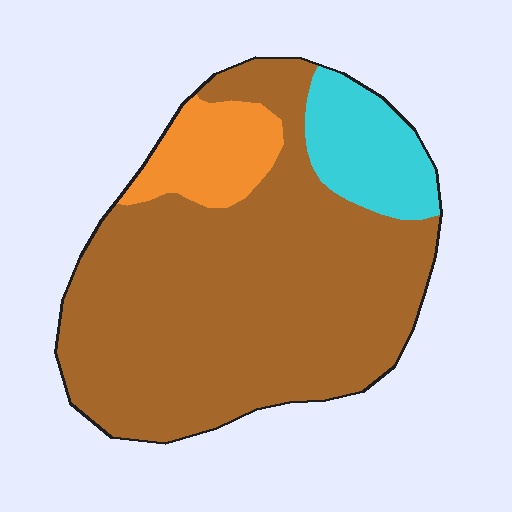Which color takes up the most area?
Brown, at roughly 75%.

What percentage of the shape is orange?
Orange takes up less than a quarter of the shape.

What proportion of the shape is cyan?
Cyan covers around 15% of the shape.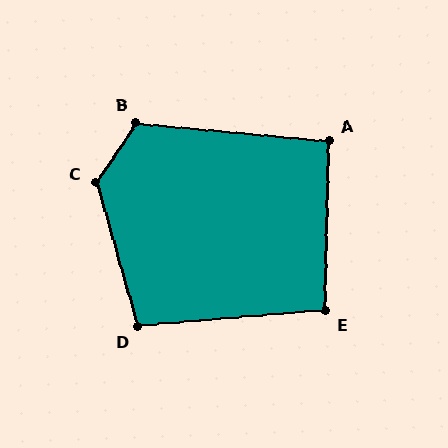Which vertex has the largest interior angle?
C, at approximately 131 degrees.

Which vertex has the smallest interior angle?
A, at approximately 94 degrees.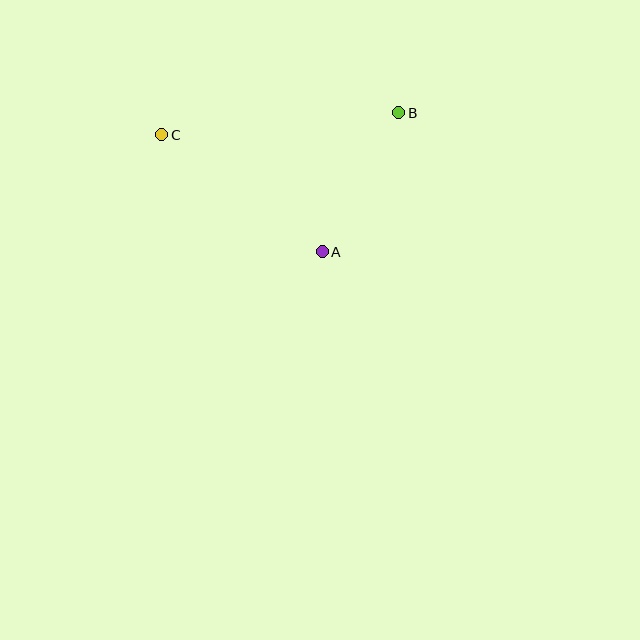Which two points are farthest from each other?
Points B and C are farthest from each other.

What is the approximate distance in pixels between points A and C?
The distance between A and C is approximately 198 pixels.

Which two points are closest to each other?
Points A and B are closest to each other.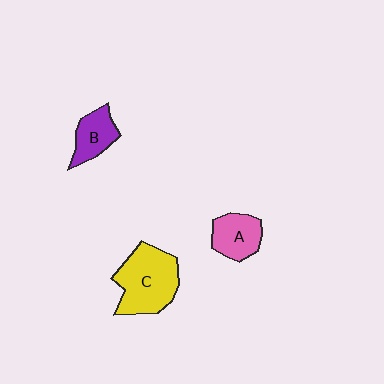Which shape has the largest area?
Shape C (yellow).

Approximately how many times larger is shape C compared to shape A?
Approximately 1.8 times.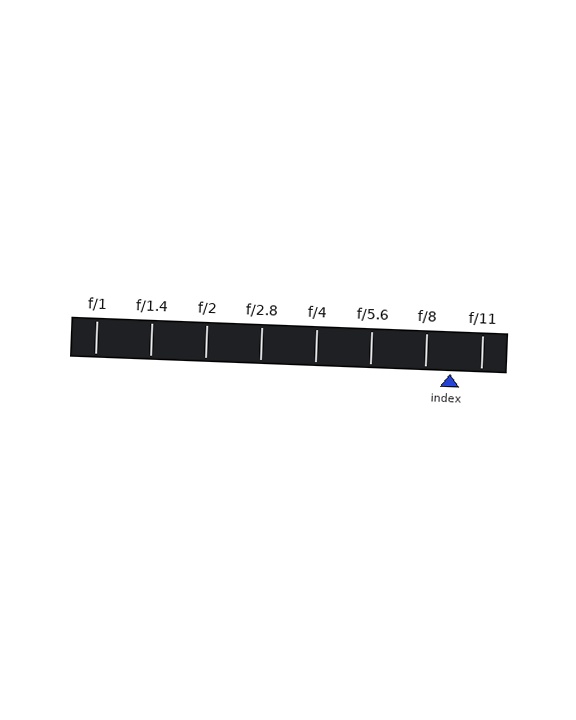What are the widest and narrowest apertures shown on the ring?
The widest aperture shown is f/1 and the narrowest is f/11.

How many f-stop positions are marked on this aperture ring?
There are 8 f-stop positions marked.